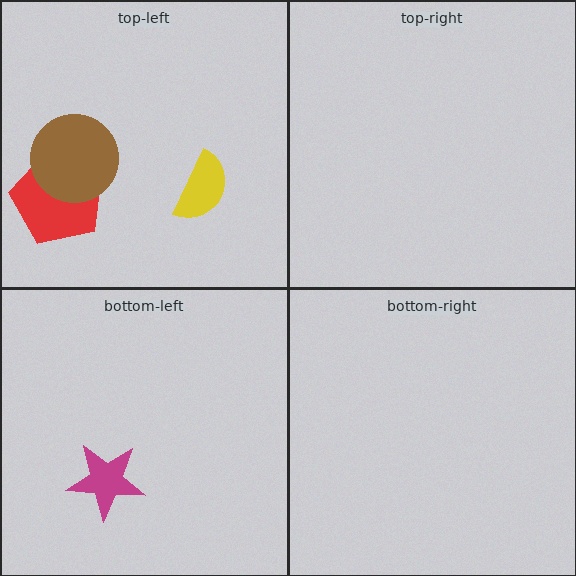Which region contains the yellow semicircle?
The top-left region.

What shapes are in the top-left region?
The red pentagon, the yellow semicircle, the brown circle.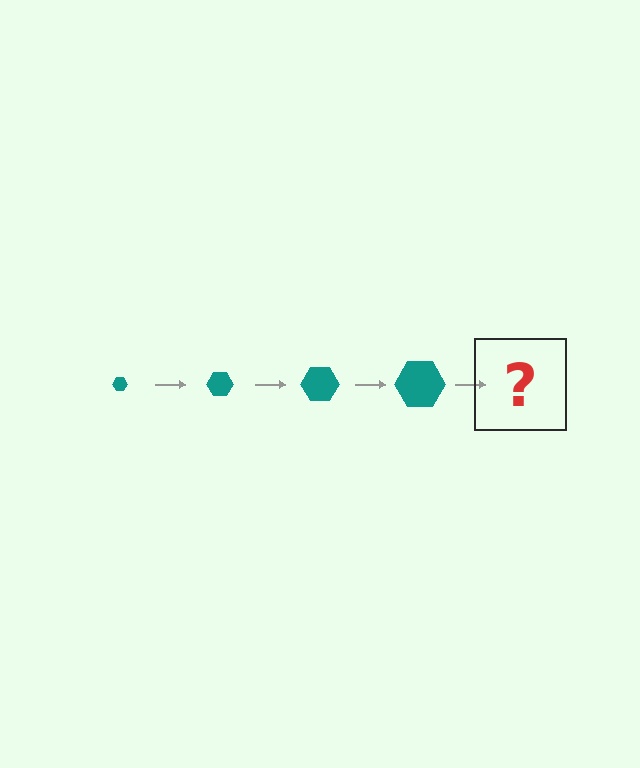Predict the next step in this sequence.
The next step is a teal hexagon, larger than the previous one.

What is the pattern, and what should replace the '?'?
The pattern is that the hexagon gets progressively larger each step. The '?' should be a teal hexagon, larger than the previous one.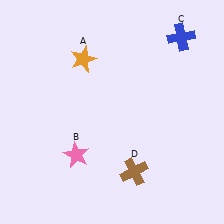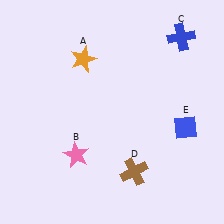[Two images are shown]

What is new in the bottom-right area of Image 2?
A blue diamond (E) was added in the bottom-right area of Image 2.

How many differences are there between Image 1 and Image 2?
There is 1 difference between the two images.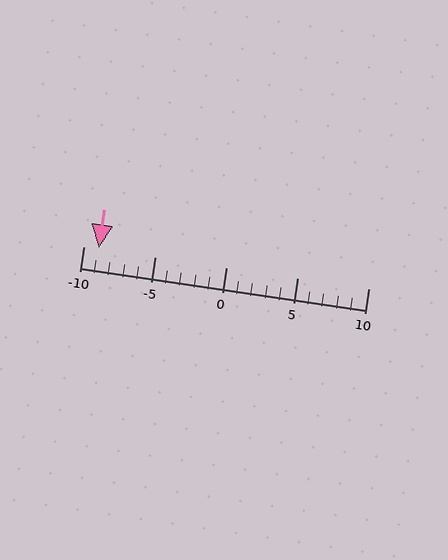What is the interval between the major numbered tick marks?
The major tick marks are spaced 5 units apart.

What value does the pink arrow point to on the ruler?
The pink arrow points to approximately -9.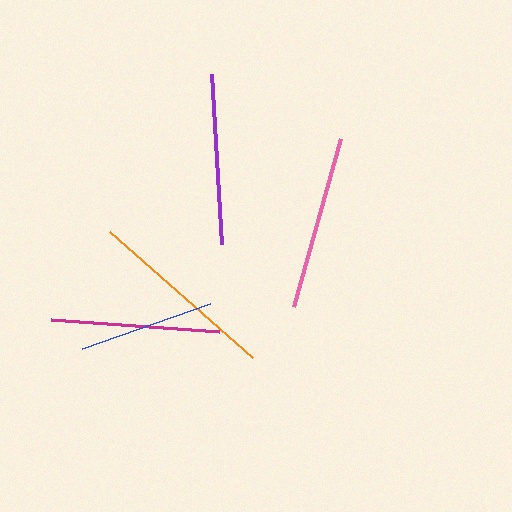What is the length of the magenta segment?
The magenta segment is approximately 169 pixels long.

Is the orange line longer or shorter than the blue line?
The orange line is longer than the blue line.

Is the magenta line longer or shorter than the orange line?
The orange line is longer than the magenta line.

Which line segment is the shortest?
The blue line is the shortest at approximately 136 pixels.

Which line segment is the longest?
The orange line is the longest at approximately 191 pixels.